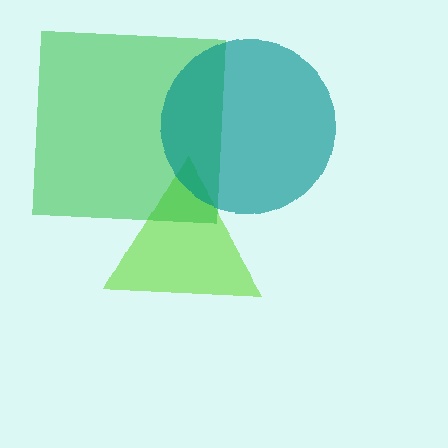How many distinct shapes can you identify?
There are 3 distinct shapes: a lime triangle, a green square, a teal circle.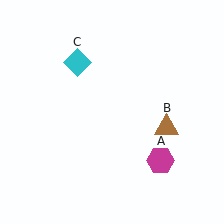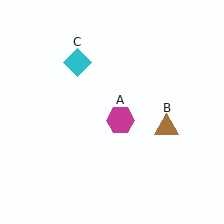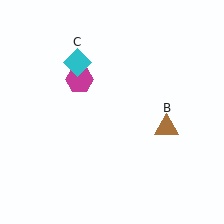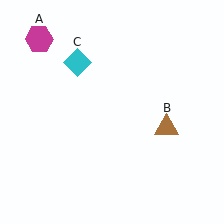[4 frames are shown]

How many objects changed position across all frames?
1 object changed position: magenta hexagon (object A).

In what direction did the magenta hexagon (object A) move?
The magenta hexagon (object A) moved up and to the left.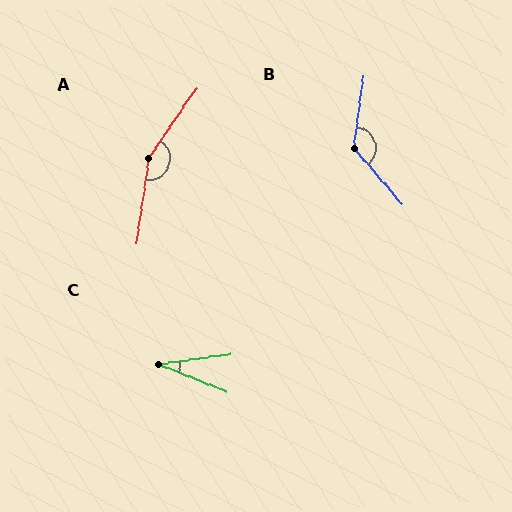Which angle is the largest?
A, at approximately 153 degrees.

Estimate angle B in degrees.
Approximately 131 degrees.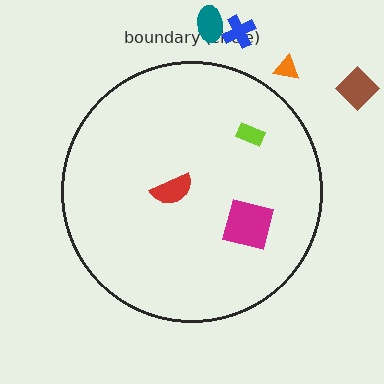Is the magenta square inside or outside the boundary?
Inside.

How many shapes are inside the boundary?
3 inside, 4 outside.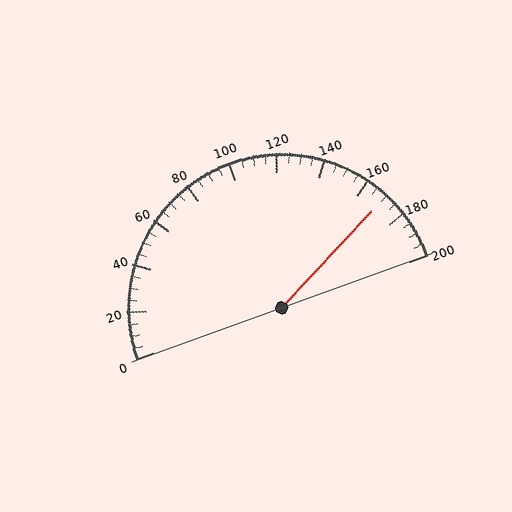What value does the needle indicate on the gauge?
The needle indicates approximately 170.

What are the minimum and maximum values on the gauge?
The gauge ranges from 0 to 200.